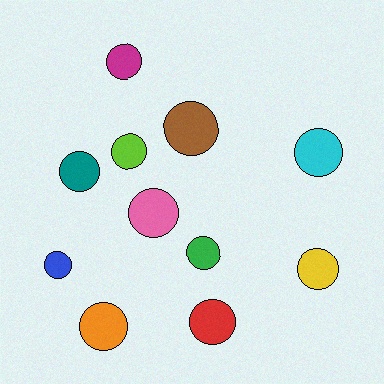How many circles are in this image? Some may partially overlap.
There are 11 circles.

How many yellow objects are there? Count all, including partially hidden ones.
There is 1 yellow object.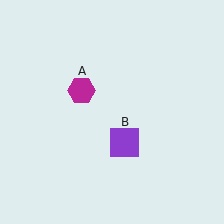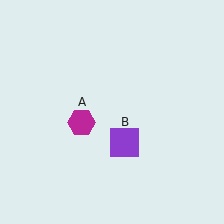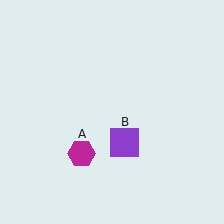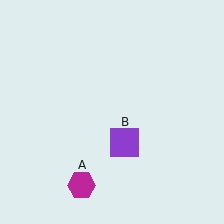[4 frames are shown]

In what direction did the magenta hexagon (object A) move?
The magenta hexagon (object A) moved down.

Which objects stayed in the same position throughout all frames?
Purple square (object B) remained stationary.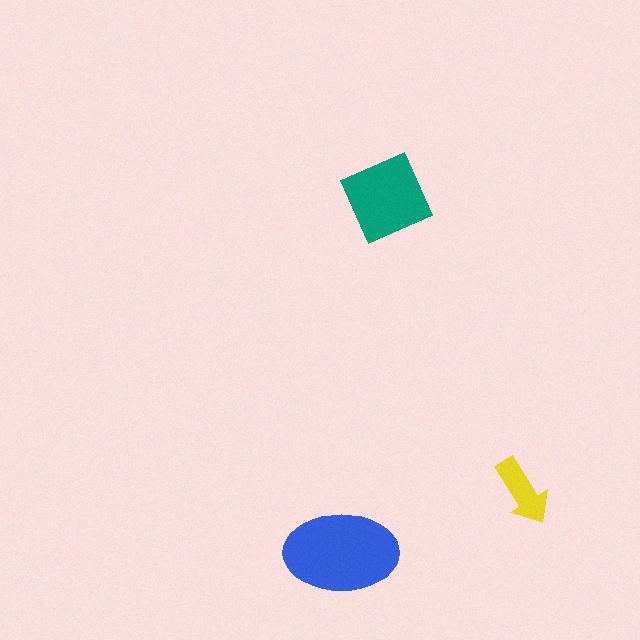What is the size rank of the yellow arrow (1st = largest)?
3rd.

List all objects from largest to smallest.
The blue ellipse, the teal square, the yellow arrow.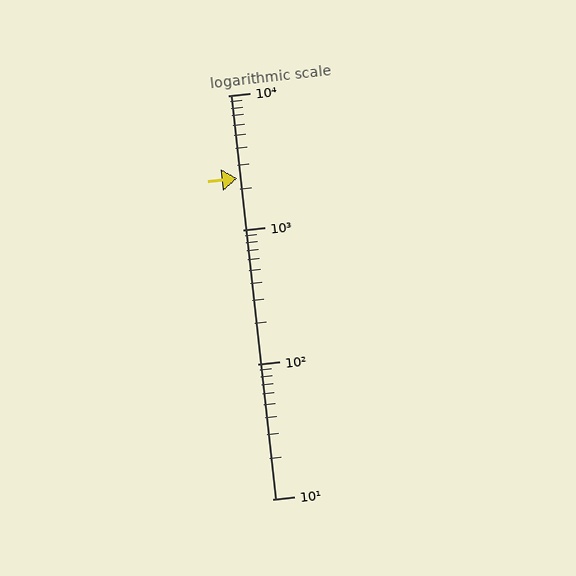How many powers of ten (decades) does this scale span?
The scale spans 3 decades, from 10 to 10000.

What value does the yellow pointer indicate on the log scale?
The pointer indicates approximately 2400.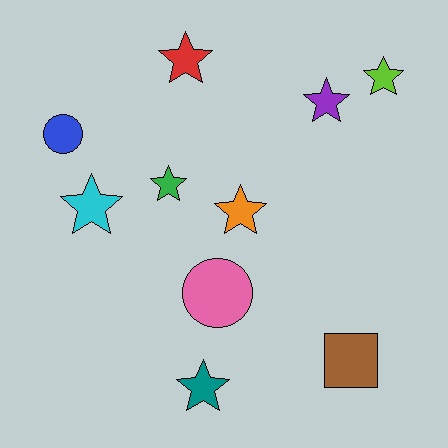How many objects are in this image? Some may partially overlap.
There are 10 objects.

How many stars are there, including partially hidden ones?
There are 7 stars.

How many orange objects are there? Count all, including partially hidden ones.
There is 1 orange object.